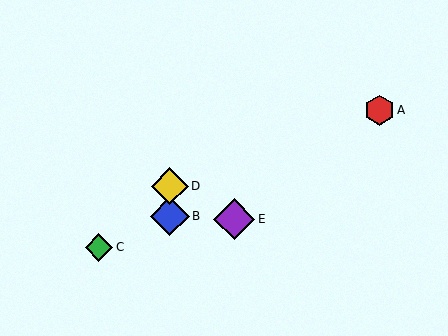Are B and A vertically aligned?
No, B is at x≈170 and A is at x≈379.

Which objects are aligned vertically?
Objects B, D are aligned vertically.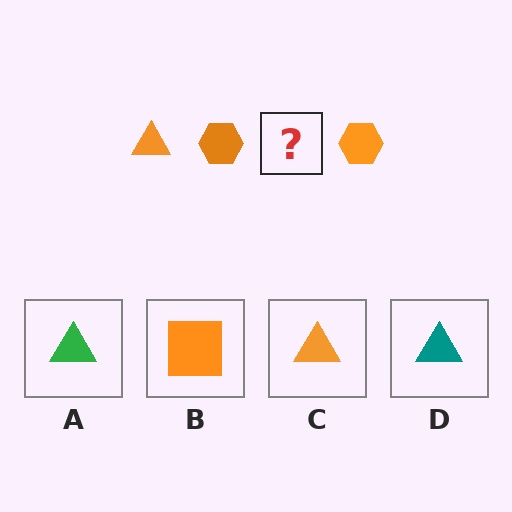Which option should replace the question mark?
Option C.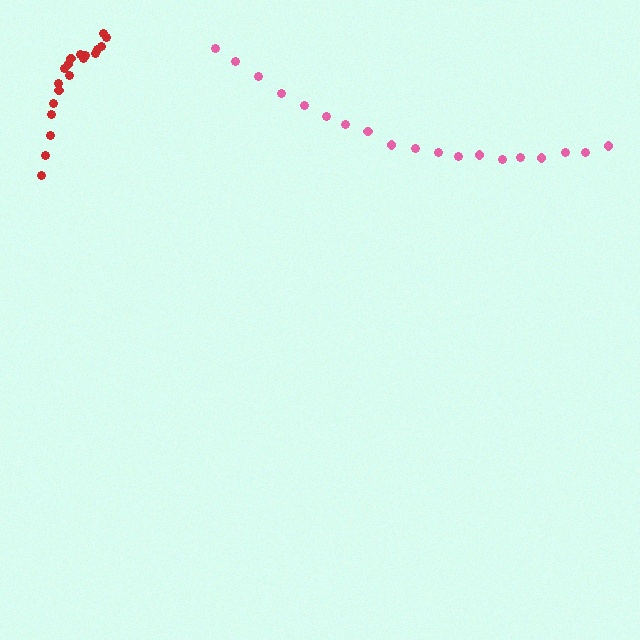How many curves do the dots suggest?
There are 2 distinct paths.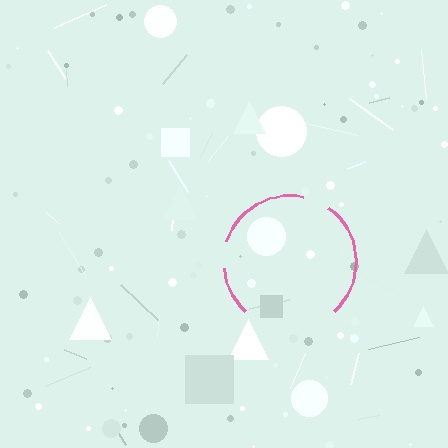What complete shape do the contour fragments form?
The contour fragments form a circle.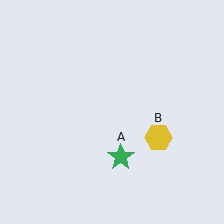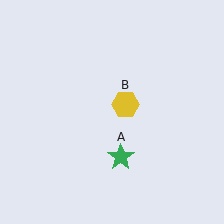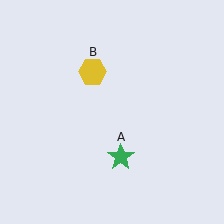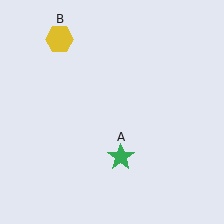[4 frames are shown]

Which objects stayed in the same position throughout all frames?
Green star (object A) remained stationary.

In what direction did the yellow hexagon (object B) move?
The yellow hexagon (object B) moved up and to the left.